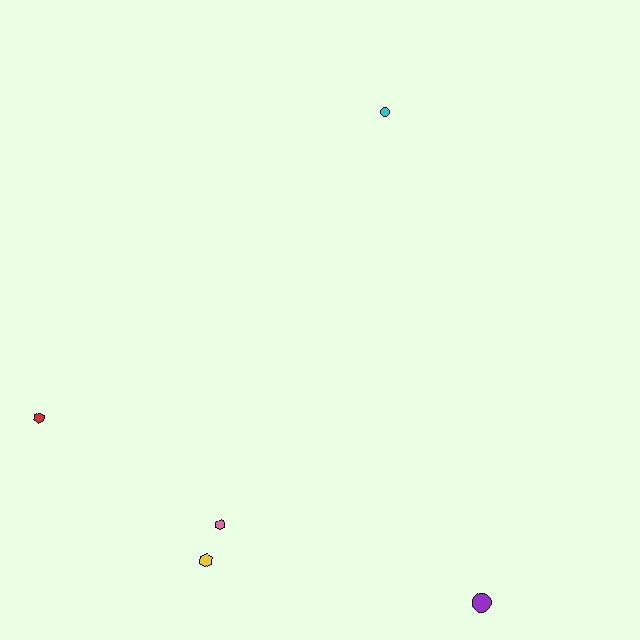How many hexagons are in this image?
There are 3 hexagons.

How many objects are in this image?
There are 5 objects.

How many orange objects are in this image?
There are no orange objects.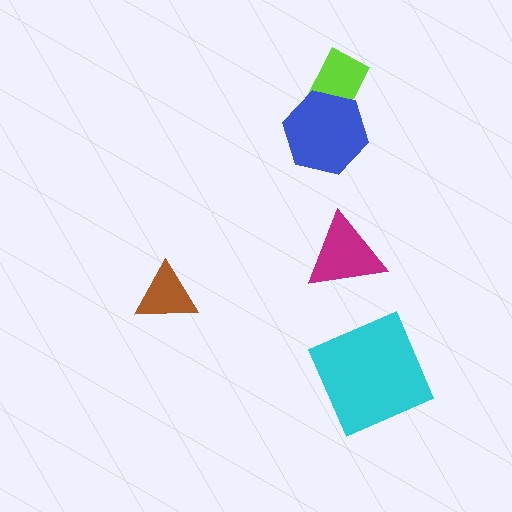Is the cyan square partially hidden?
No, no other shape covers it.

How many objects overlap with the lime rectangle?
1 object overlaps with the lime rectangle.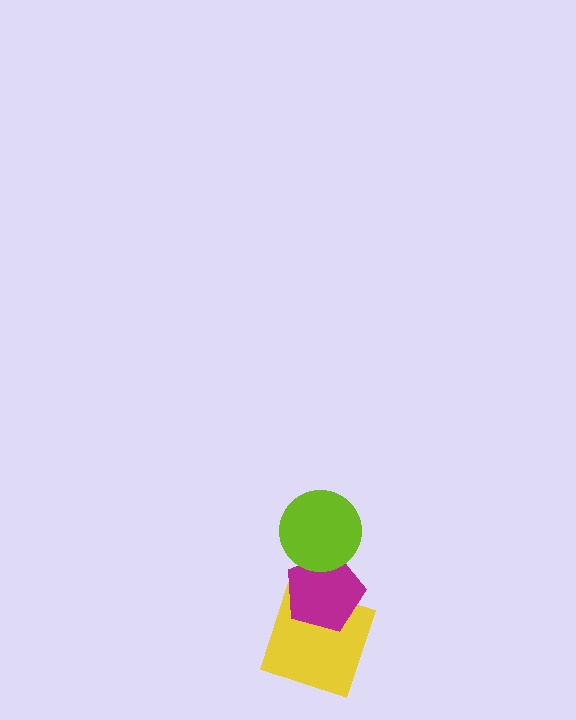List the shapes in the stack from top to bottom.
From top to bottom: the lime circle, the magenta pentagon, the yellow square.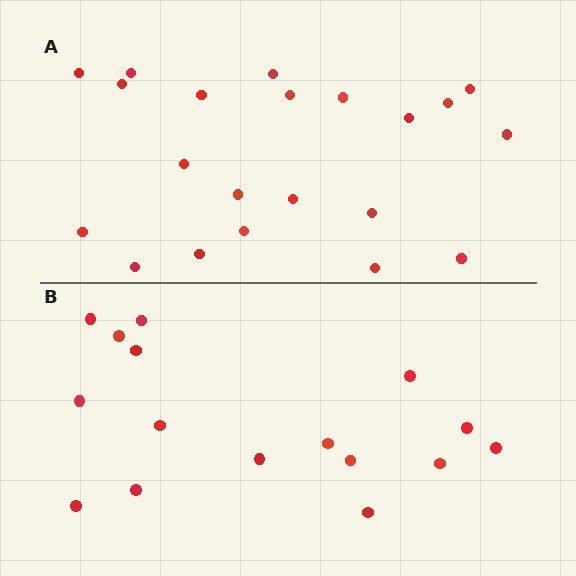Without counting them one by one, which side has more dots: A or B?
Region A (the top region) has more dots.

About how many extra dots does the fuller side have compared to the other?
Region A has about 5 more dots than region B.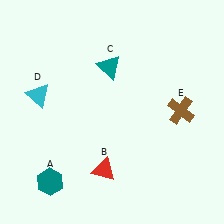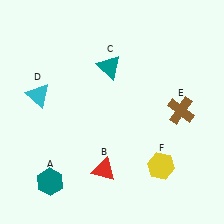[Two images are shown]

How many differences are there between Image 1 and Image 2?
There is 1 difference between the two images.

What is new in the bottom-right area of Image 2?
A yellow hexagon (F) was added in the bottom-right area of Image 2.